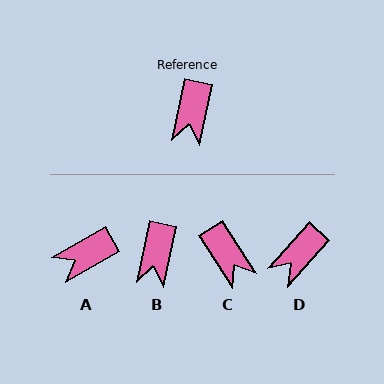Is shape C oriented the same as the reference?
No, it is off by about 45 degrees.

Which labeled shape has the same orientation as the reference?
B.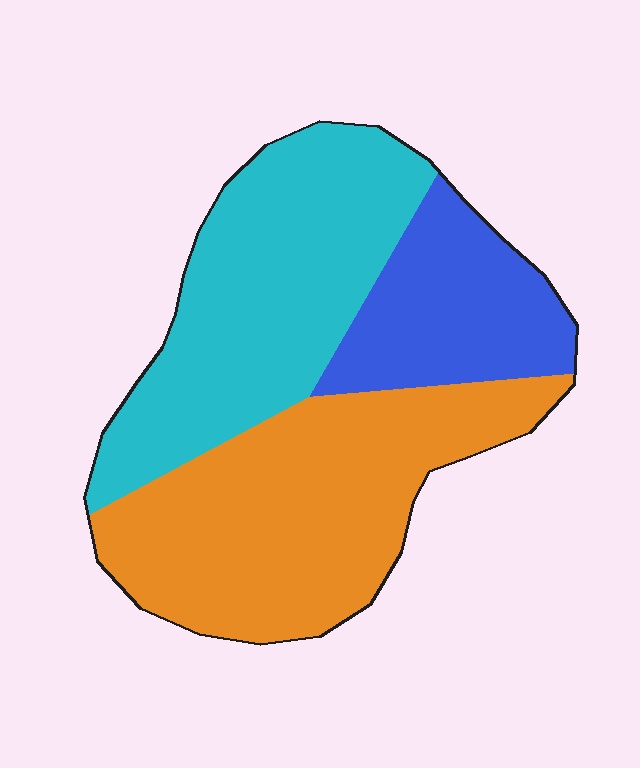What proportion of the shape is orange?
Orange covers about 40% of the shape.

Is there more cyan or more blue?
Cyan.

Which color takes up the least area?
Blue, at roughly 20%.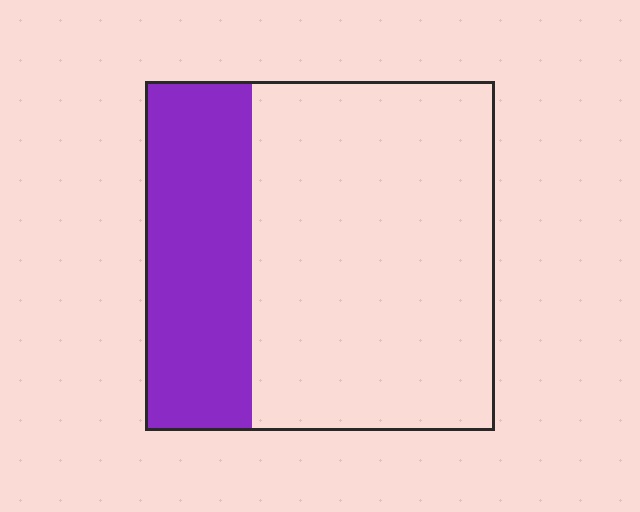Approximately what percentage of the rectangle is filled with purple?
Approximately 30%.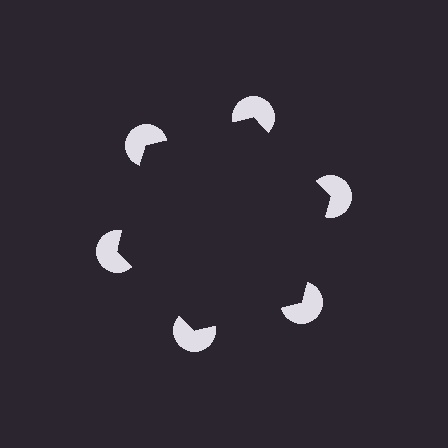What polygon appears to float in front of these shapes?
An illusory hexagon — its edges are inferred from the aligned wedge cuts in the pac-man discs, not physically drawn.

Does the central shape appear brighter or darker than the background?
It typically appears slightly darker than the background, even though no actual brightness change is drawn.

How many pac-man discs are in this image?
There are 6 — one at each vertex of the illusory hexagon.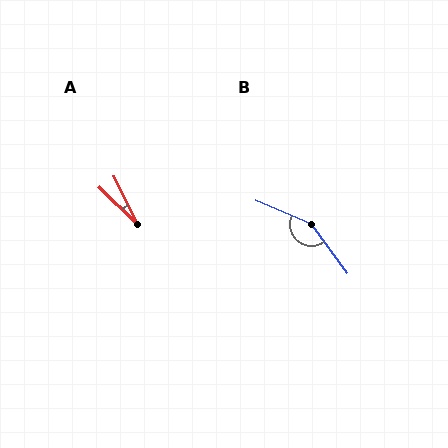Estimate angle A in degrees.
Approximately 19 degrees.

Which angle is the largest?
B, at approximately 149 degrees.